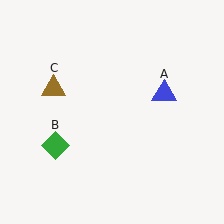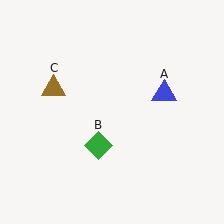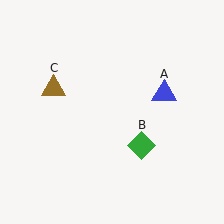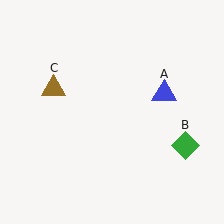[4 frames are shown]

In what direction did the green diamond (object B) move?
The green diamond (object B) moved right.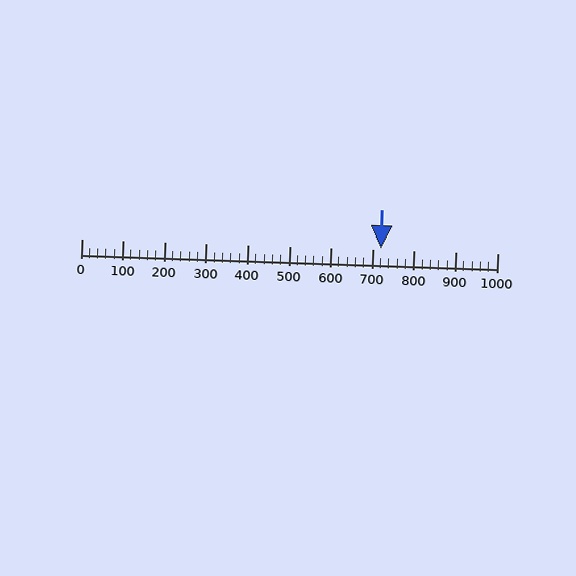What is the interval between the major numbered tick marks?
The major tick marks are spaced 100 units apart.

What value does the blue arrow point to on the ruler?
The blue arrow points to approximately 720.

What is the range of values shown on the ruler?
The ruler shows values from 0 to 1000.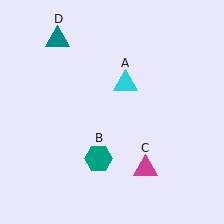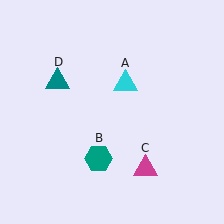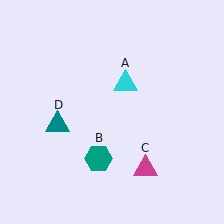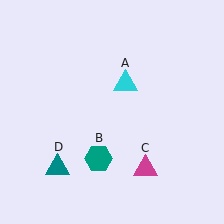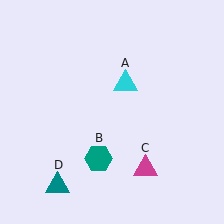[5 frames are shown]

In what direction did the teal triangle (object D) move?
The teal triangle (object D) moved down.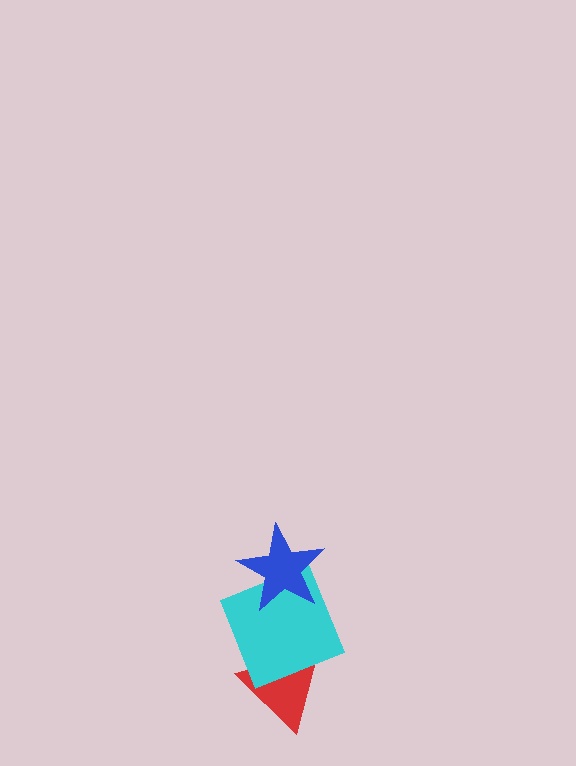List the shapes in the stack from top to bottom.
From top to bottom: the blue star, the cyan square, the red triangle.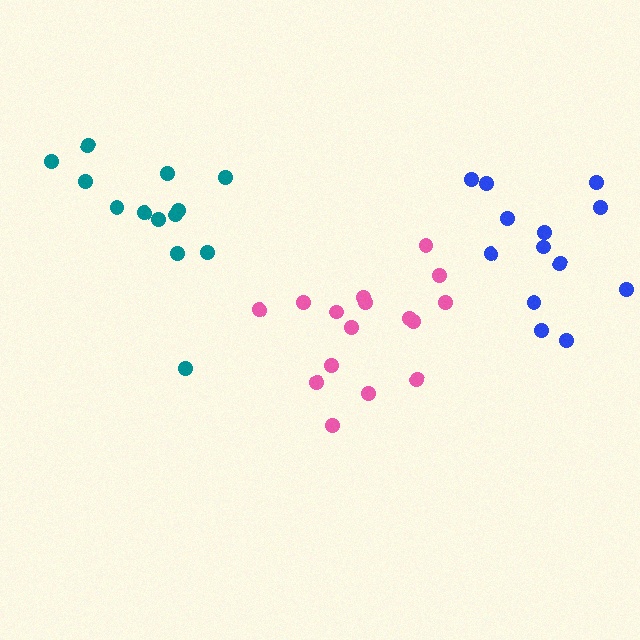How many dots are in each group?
Group 1: 16 dots, Group 2: 13 dots, Group 3: 13 dots (42 total).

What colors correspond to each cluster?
The clusters are colored: pink, blue, teal.